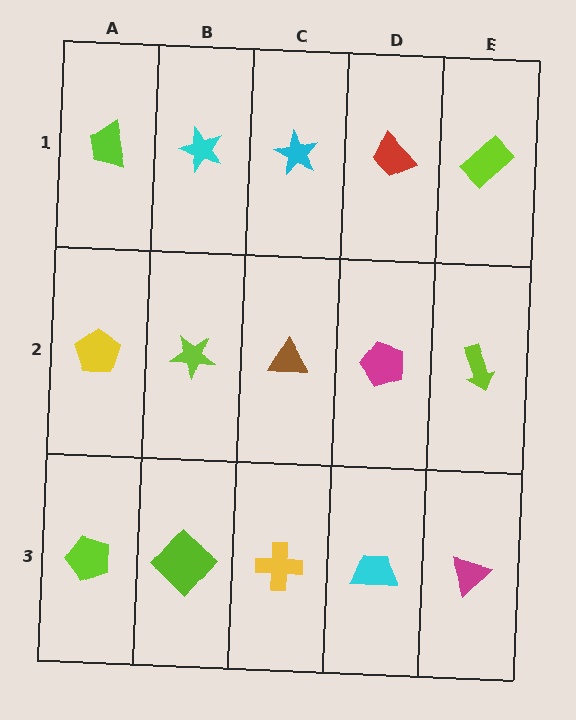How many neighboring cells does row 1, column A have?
2.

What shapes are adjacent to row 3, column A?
A yellow pentagon (row 2, column A), a lime diamond (row 3, column B).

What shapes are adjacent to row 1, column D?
A magenta pentagon (row 2, column D), a cyan star (row 1, column C), a lime rectangle (row 1, column E).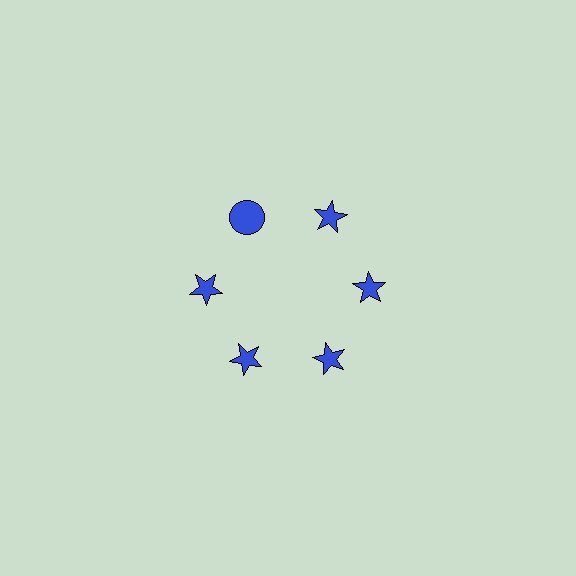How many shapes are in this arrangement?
There are 6 shapes arranged in a ring pattern.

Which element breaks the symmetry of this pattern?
The blue circle at roughly the 11 o'clock position breaks the symmetry. All other shapes are blue stars.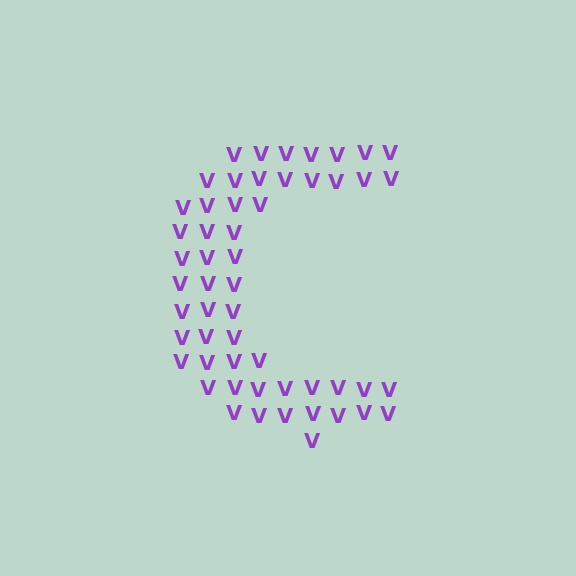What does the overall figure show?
The overall figure shows the letter C.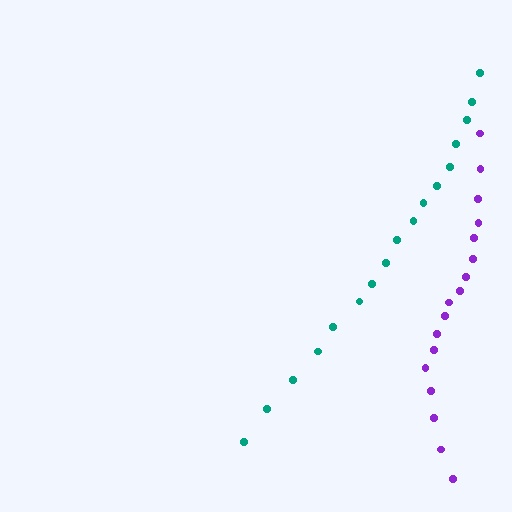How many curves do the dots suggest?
There are 2 distinct paths.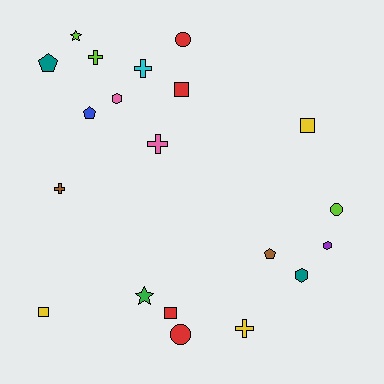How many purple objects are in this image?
There is 1 purple object.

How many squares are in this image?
There are 4 squares.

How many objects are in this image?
There are 20 objects.